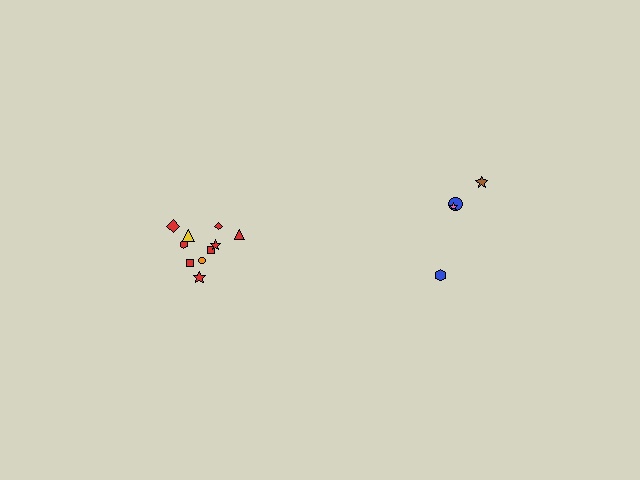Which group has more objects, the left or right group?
The left group.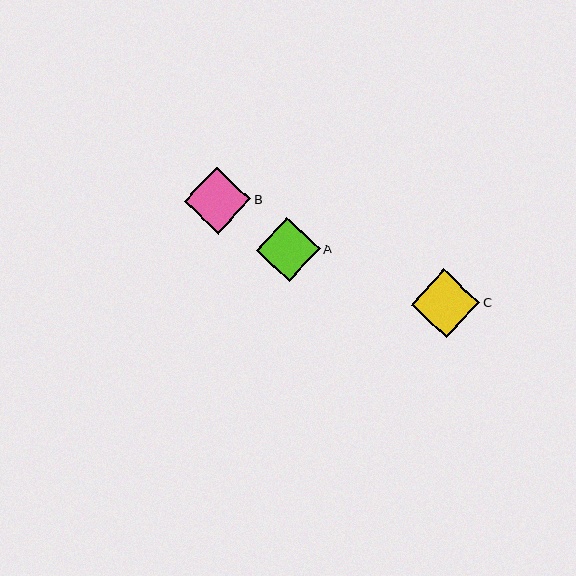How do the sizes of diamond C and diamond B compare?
Diamond C and diamond B are approximately the same size.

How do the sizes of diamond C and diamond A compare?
Diamond C and diamond A are approximately the same size.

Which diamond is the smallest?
Diamond A is the smallest with a size of approximately 64 pixels.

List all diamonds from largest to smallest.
From largest to smallest: C, B, A.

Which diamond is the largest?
Diamond C is the largest with a size of approximately 68 pixels.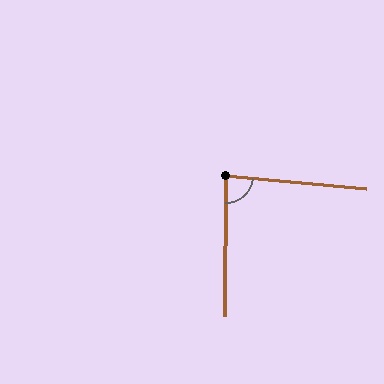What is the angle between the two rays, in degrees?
Approximately 85 degrees.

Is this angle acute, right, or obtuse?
It is approximately a right angle.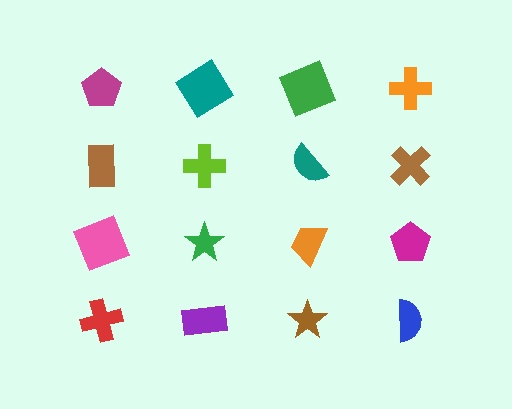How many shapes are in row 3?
4 shapes.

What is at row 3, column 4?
A magenta pentagon.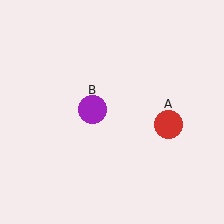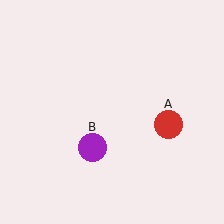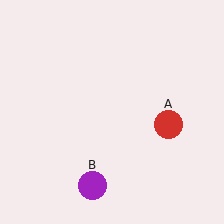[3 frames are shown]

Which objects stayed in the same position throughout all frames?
Red circle (object A) remained stationary.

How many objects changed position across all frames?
1 object changed position: purple circle (object B).